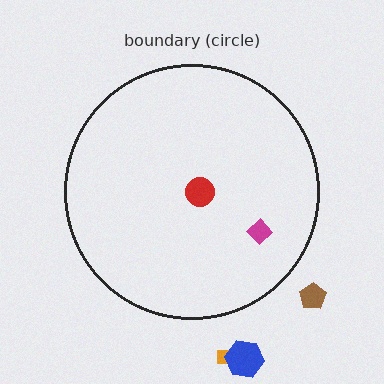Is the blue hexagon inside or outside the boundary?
Outside.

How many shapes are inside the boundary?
2 inside, 3 outside.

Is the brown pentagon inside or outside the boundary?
Outside.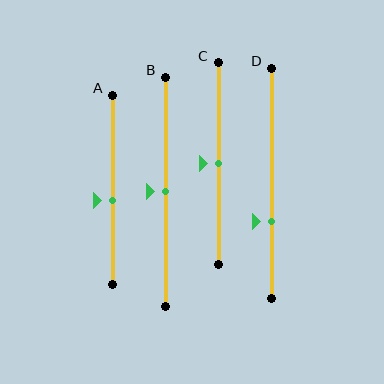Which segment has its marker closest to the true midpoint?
Segment B has its marker closest to the true midpoint.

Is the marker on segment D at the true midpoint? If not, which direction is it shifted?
No, the marker on segment D is shifted downward by about 17% of the segment length.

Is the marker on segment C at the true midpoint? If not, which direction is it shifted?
Yes, the marker on segment C is at the true midpoint.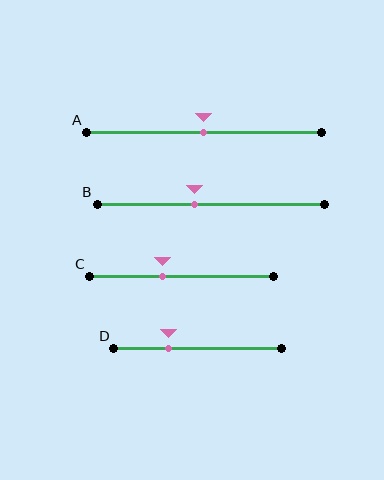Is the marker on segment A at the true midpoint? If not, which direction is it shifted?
Yes, the marker on segment A is at the true midpoint.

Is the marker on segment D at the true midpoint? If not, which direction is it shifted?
No, the marker on segment D is shifted to the left by about 17% of the segment length.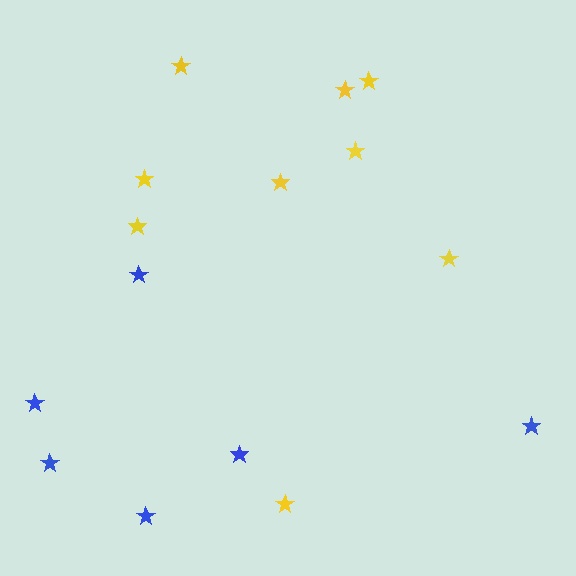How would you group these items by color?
There are 2 groups: one group of yellow stars (9) and one group of blue stars (6).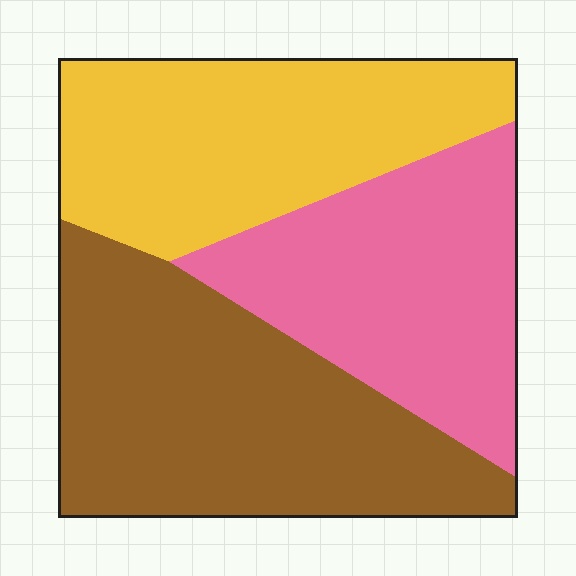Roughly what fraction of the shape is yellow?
Yellow covers about 30% of the shape.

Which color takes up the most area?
Brown, at roughly 40%.